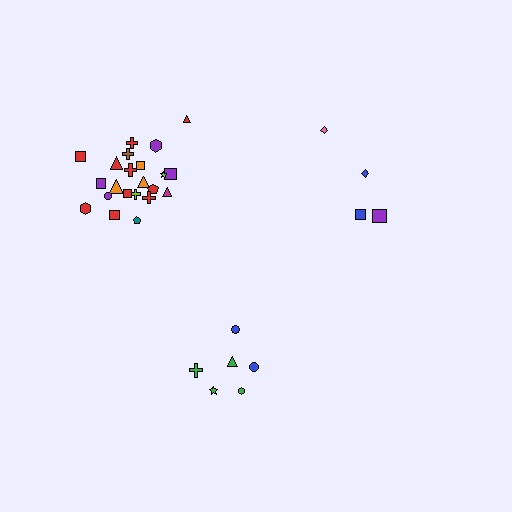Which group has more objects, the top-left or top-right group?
The top-left group.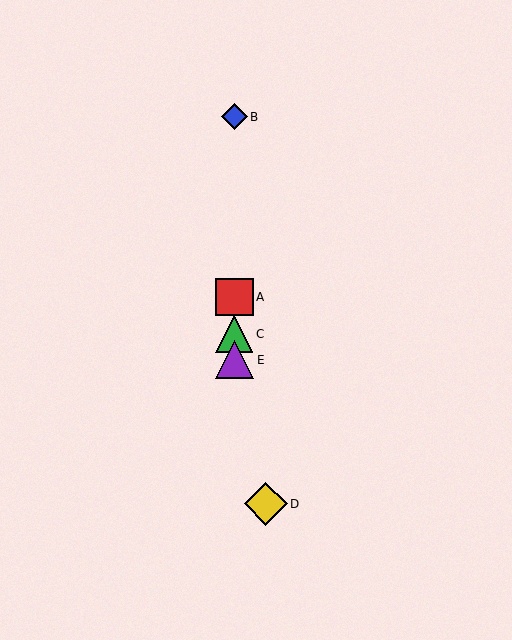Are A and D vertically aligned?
No, A is at x≈234 and D is at x≈266.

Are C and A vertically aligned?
Yes, both are at x≈234.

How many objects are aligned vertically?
4 objects (A, B, C, E) are aligned vertically.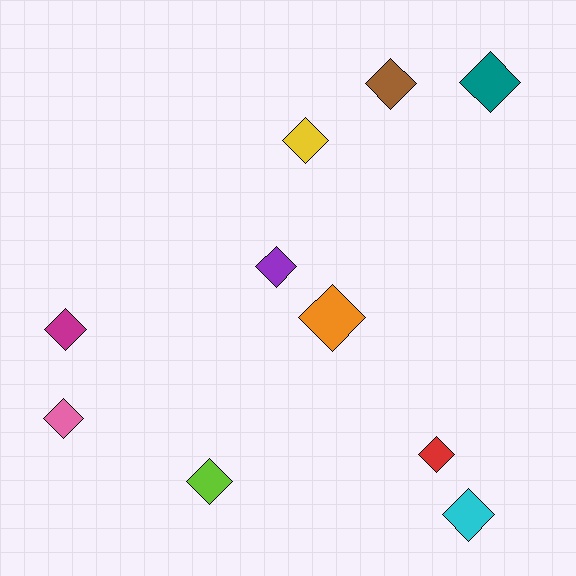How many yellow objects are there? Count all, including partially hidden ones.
There is 1 yellow object.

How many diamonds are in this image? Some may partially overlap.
There are 10 diamonds.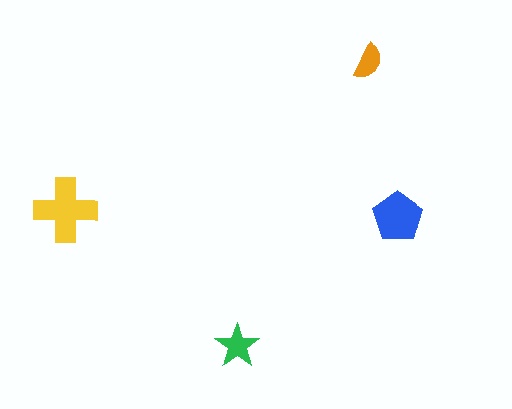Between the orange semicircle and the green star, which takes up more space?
The green star.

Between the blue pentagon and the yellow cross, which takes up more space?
The yellow cross.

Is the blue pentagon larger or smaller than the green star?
Larger.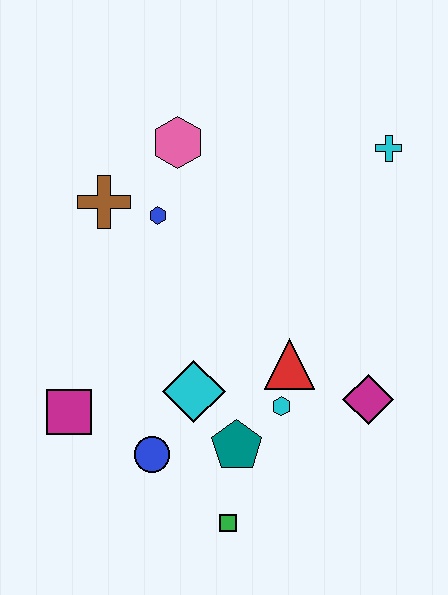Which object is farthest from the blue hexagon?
The green square is farthest from the blue hexagon.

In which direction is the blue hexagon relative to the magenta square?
The blue hexagon is above the magenta square.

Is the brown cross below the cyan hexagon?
No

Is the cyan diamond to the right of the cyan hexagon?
No